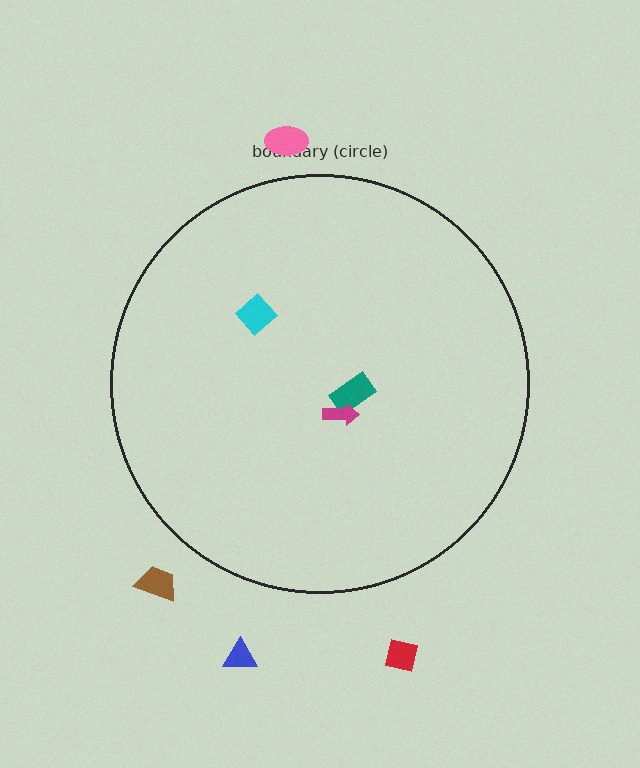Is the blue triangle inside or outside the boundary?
Outside.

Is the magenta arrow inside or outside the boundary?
Inside.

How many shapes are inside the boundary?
3 inside, 4 outside.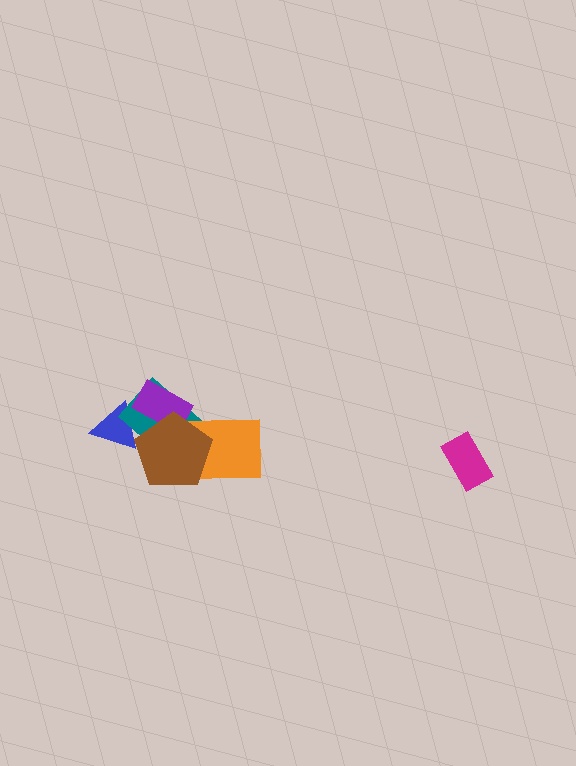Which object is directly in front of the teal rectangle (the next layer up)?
The purple rectangle is directly in front of the teal rectangle.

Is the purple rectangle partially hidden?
Yes, it is partially covered by another shape.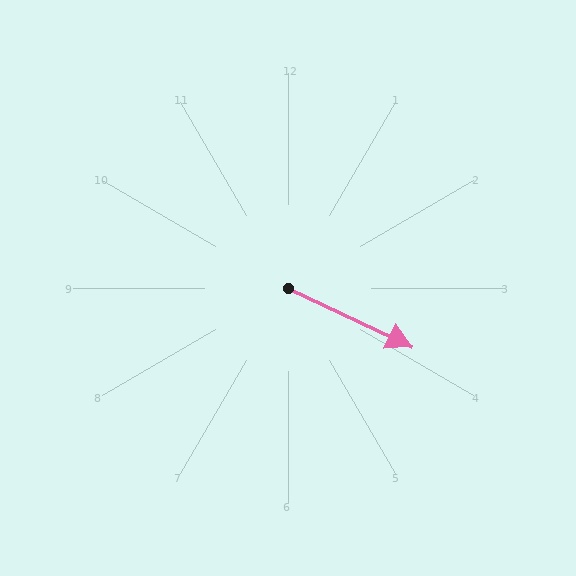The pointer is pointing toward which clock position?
Roughly 4 o'clock.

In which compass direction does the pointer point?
Southeast.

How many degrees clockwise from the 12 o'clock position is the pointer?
Approximately 115 degrees.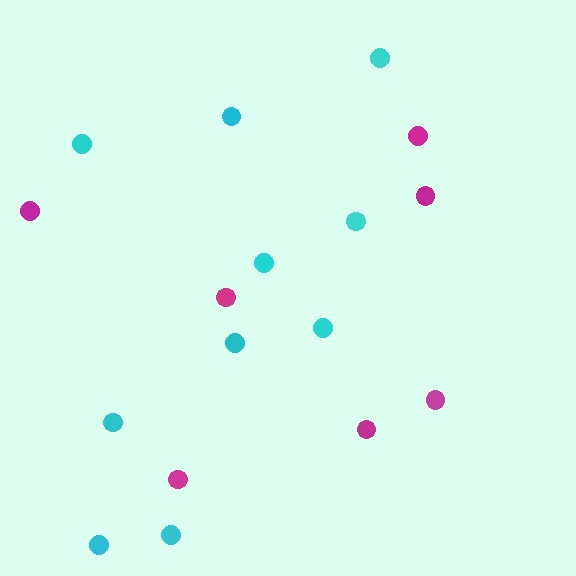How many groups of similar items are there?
There are 2 groups: one group of magenta circles (7) and one group of cyan circles (10).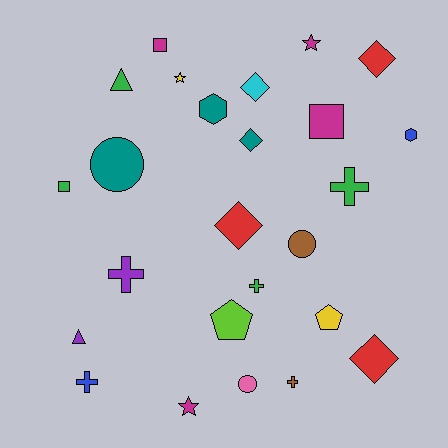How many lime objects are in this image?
There is 1 lime object.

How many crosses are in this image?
There are 5 crosses.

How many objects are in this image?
There are 25 objects.